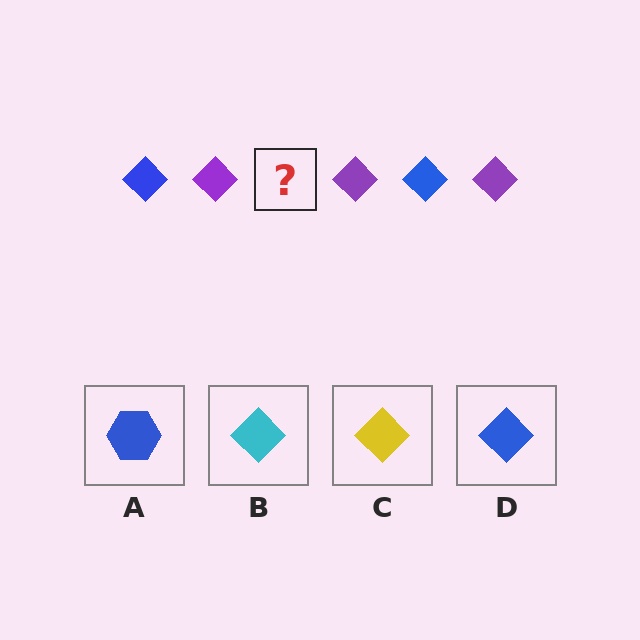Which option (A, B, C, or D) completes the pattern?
D.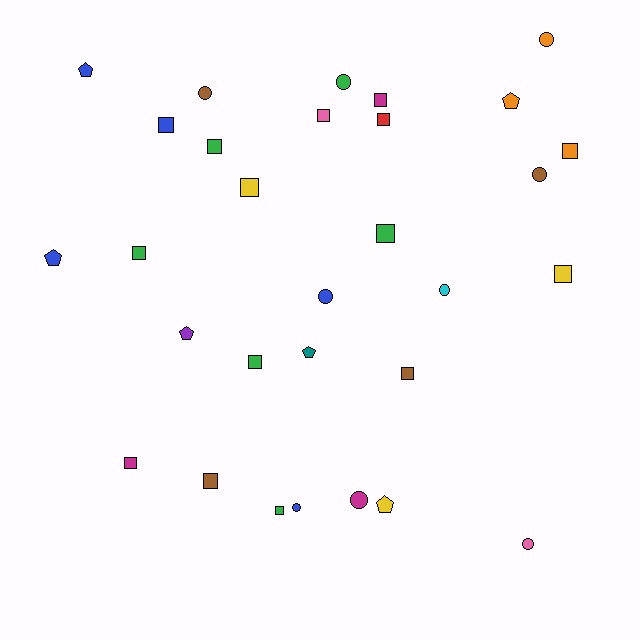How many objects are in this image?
There are 30 objects.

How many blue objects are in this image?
There are 5 blue objects.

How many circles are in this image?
There are 9 circles.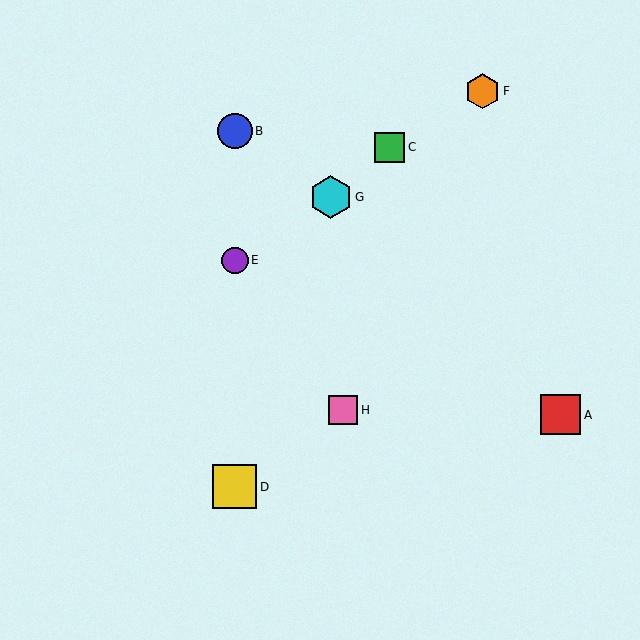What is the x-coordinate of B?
Object B is at x≈235.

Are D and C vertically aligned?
No, D is at x≈235 and C is at x≈390.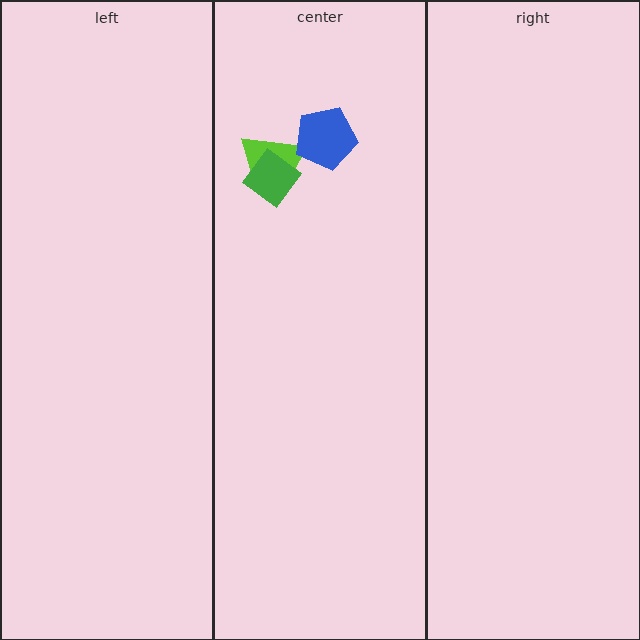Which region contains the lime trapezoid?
The center region.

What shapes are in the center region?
The lime trapezoid, the blue pentagon, the green diamond.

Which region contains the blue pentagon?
The center region.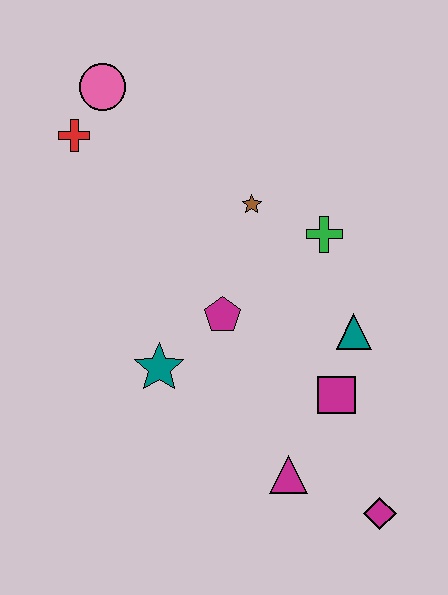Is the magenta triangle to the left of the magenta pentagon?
No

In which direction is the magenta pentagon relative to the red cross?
The magenta pentagon is below the red cross.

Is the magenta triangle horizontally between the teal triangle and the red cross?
Yes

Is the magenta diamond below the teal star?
Yes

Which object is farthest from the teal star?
The pink circle is farthest from the teal star.